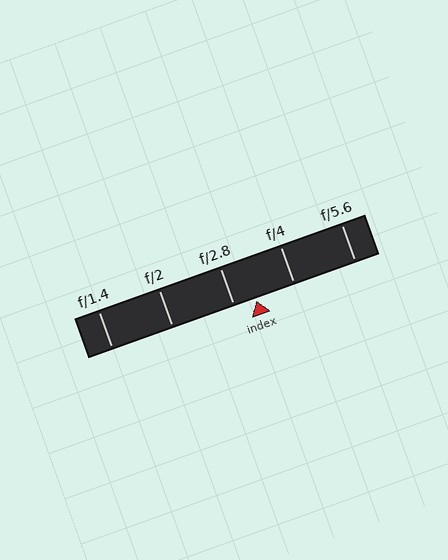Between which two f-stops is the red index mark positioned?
The index mark is between f/2.8 and f/4.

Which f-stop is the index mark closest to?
The index mark is closest to f/2.8.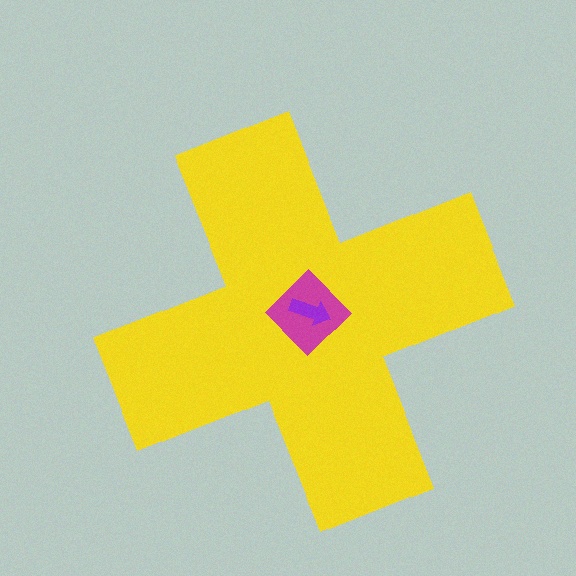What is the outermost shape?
The yellow cross.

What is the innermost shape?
The purple arrow.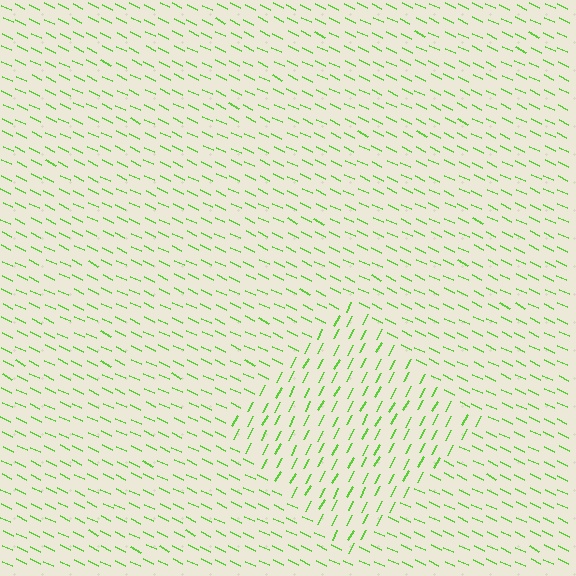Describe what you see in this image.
The image is filled with small lime line segments. A diamond region in the image has lines oriented differently from the surrounding lines, creating a visible texture boundary.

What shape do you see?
I see a diamond.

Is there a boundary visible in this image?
Yes, there is a texture boundary formed by a change in line orientation.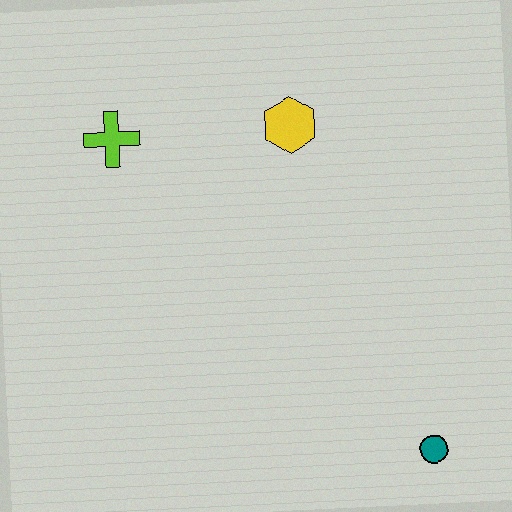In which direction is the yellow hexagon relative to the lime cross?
The yellow hexagon is to the right of the lime cross.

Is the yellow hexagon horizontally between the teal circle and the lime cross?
Yes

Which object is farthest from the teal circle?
The lime cross is farthest from the teal circle.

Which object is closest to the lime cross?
The yellow hexagon is closest to the lime cross.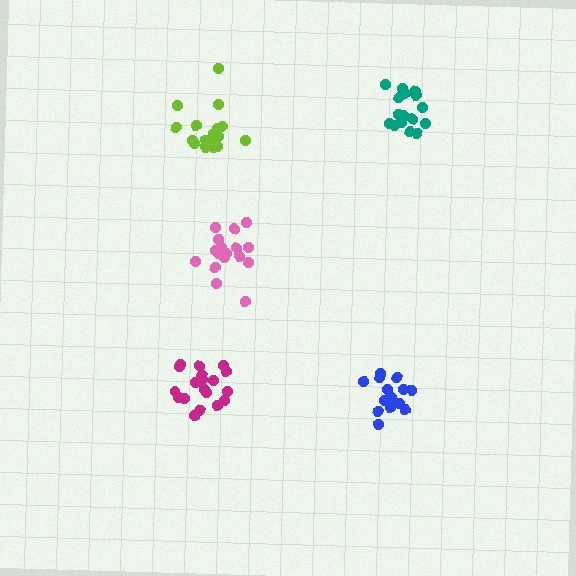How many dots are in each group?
Group 1: 16 dots, Group 2: 19 dots, Group 3: 17 dots, Group 4: 15 dots, Group 5: 17 dots (84 total).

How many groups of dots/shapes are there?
There are 5 groups.